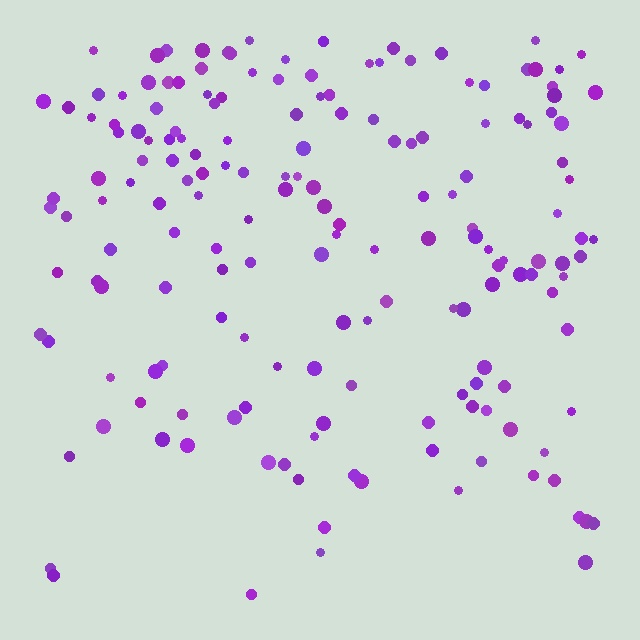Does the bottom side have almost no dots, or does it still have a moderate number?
Still a moderate number, just noticeably fewer than the top.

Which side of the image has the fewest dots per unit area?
The bottom.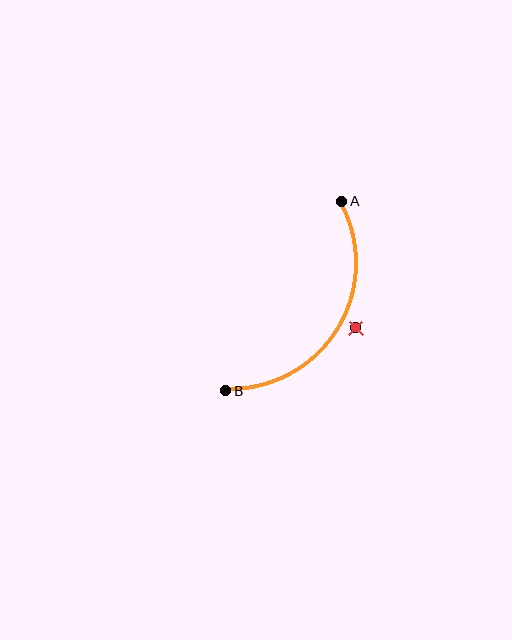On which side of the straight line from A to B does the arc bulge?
The arc bulges to the right of the straight line connecting A and B.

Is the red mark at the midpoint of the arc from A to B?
No — the red mark does not lie on the arc at all. It sits slightly outside the curve.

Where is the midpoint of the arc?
The arc midpoint is the point on the curve farthest from the straight line joining A and B. It sits to the right of that line.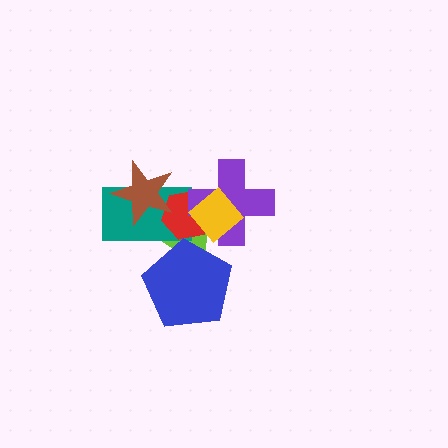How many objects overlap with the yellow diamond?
3 objects overlap with the yellow diamond.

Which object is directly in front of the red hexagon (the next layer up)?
The purple cross is directly in front of the red hexagon.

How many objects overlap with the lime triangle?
6 objects overlap with the lime triangle.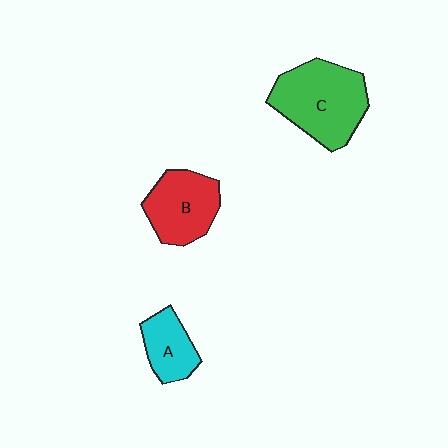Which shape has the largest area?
Shape C (green).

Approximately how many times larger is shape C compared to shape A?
Approximately 2.0 times.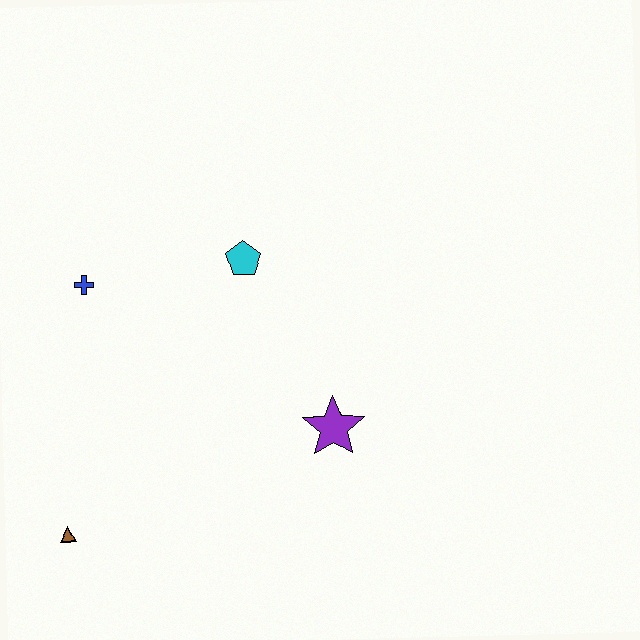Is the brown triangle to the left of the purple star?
Yes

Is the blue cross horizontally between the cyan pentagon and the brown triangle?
Yes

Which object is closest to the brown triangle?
The blue cross is closest to the brown triangle.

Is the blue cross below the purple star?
No